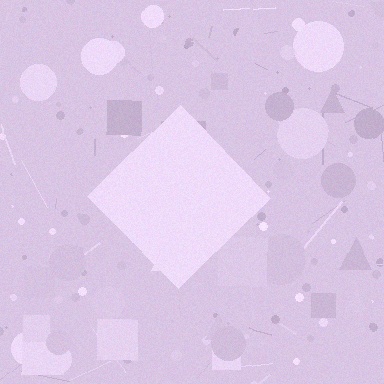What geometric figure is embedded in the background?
A diamond is embedded in the background.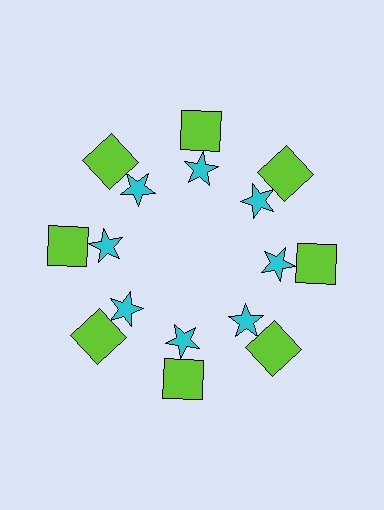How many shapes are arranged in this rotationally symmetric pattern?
There are 16 shapes, arranged in 8 groups of 2.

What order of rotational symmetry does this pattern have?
This pattern has 8-fold rotational symmetry.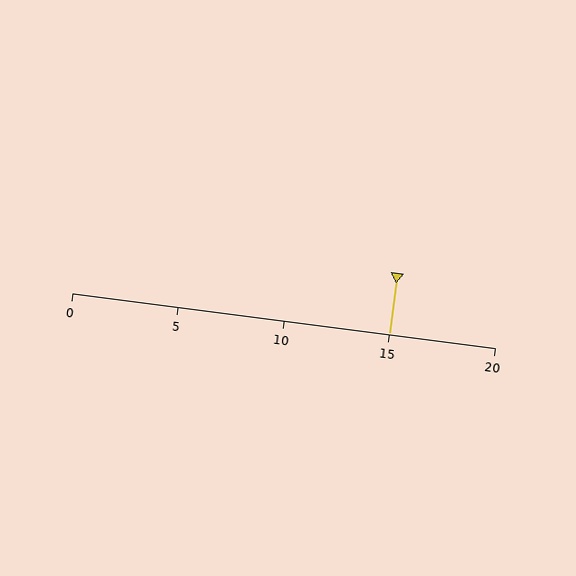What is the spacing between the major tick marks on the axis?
The major ticks are spaced 5 apart.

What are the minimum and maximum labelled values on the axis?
The axis runs from 0 to 20.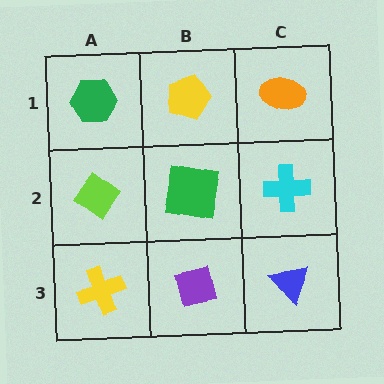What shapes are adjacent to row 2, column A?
A green hexagon (row 1, column A), a yellow cross (row 3, column A), a green square (row 2, column B).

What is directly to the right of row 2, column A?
A green square.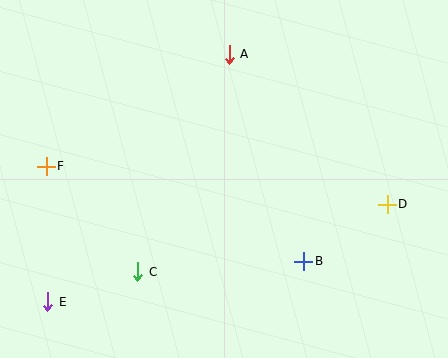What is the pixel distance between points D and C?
The distance between D and C is 258 pixels.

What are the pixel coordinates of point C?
Point C is at (138, 272).